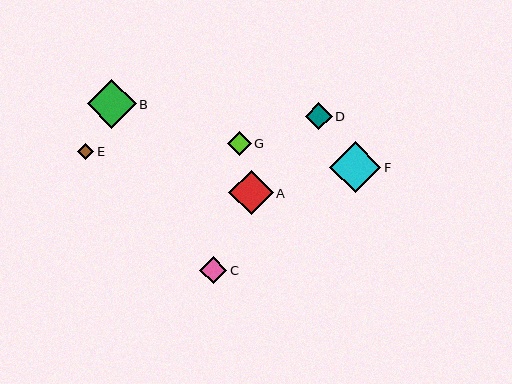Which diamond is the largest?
Diamond F is the largest with a size of approximately 51 pixels.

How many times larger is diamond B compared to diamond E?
Diamond B is approximately 3.0 times the size of diamond E.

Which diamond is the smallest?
Diamond E is the smallest with a size of approximately 16 pixels.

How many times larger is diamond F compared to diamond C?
Diamond F is approximately 1.9 times the size of diamond C.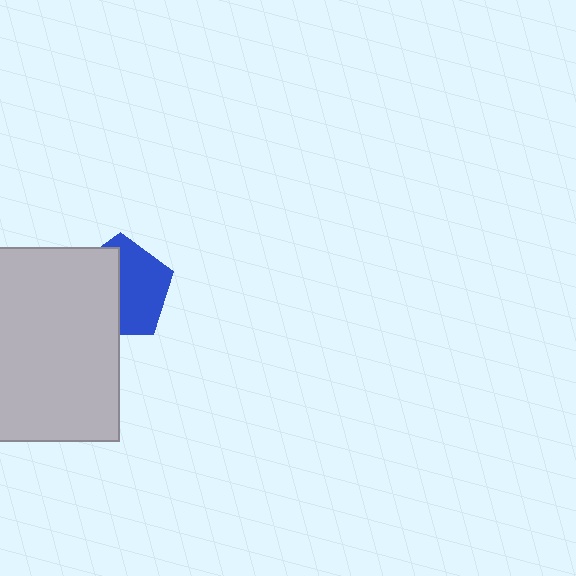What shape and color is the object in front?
The object in front is a light gray rectangle.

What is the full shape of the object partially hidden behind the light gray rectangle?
The partially hidden object is a blue pentagon.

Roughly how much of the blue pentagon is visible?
About half of it is visible (roughly 53%).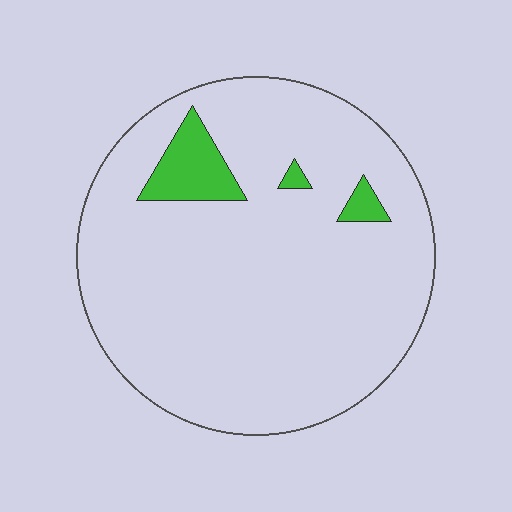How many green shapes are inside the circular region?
3.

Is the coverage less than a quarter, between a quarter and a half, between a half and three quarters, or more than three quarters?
Less than a quarter.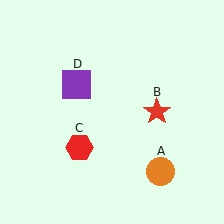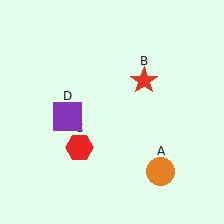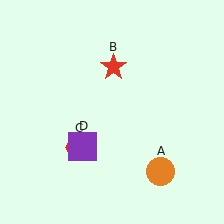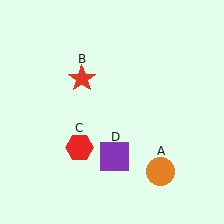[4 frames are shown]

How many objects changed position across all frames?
2 objects changed position: red star (object B), purple square (object D).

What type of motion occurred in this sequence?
The red star (object B), purple square (object D) rotated counterclockwise around the center of the scene.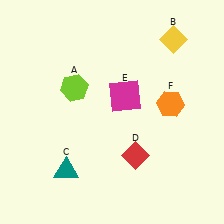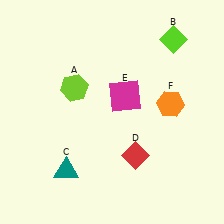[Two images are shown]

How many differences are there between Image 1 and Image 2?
There is 1 difference between the two images.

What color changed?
The diamond (B) changed from yellow in Image 1 to lime in Image 2.